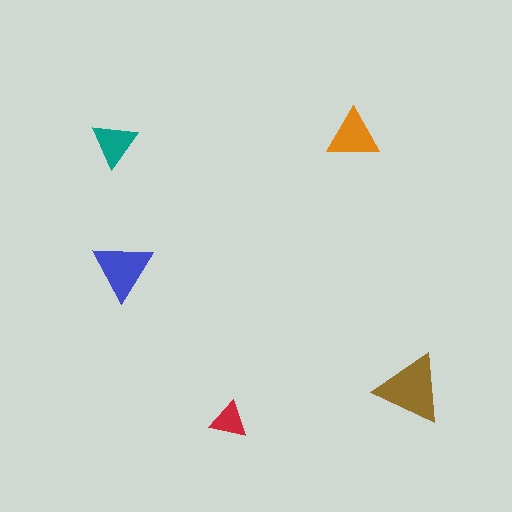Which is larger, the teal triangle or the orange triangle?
The orange one.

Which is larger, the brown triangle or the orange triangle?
The brown one.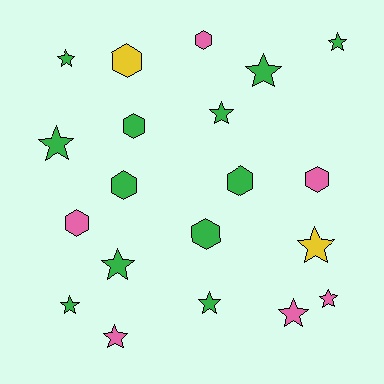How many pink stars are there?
There are 3 pink stars.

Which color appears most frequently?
Green, with 12 objects.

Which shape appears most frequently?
Star, with 12 objects.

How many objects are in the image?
There are 20 objects.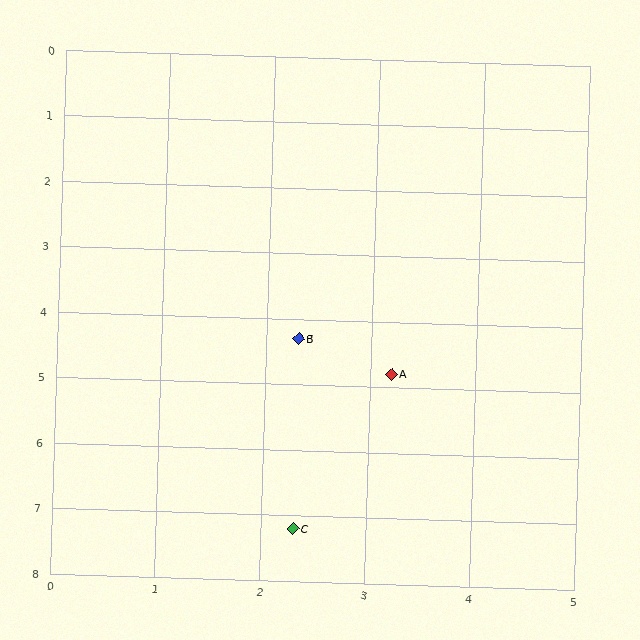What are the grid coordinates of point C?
Point C is at approximately (2.3, 7.2).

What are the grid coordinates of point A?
Point A is at approximately (3.2, 4.8).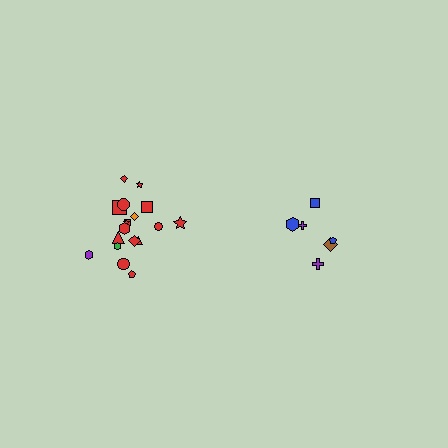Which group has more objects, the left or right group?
The left group.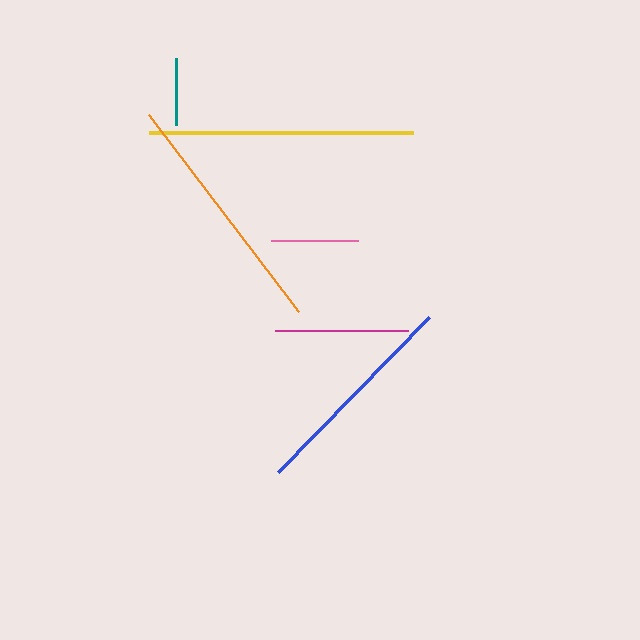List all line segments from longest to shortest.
From longest to shortest: yellow, orange, blue, magenta, pink, teal.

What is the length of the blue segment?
The blue segment is approximately 217 pixels long.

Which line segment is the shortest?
The teal line is the shortest at approximately 67 pixels.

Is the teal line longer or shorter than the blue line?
The blue line is longer than the teal line.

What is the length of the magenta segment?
The magenta segment is approximately 133 pixels long.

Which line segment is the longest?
The yellow line is the longest at approximately 265 pixels.